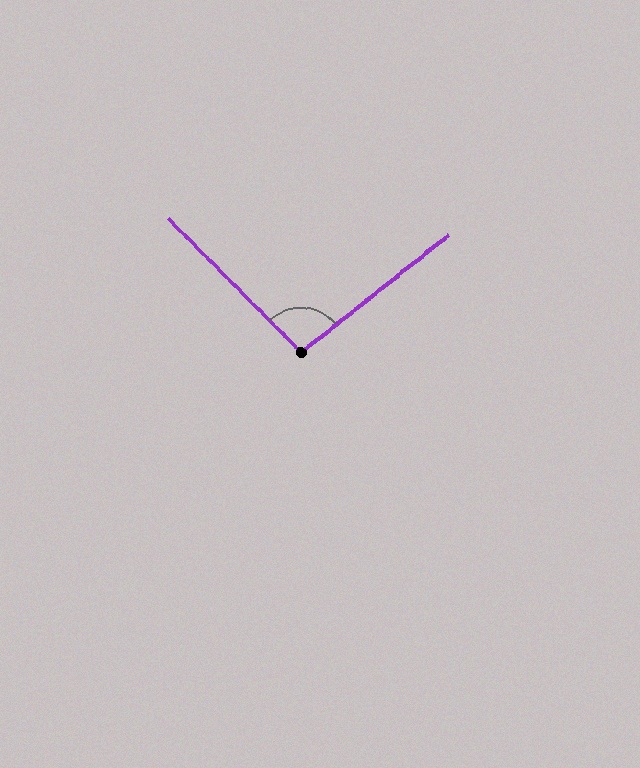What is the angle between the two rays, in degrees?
Approximately 96 degrees.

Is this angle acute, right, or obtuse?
It is obtuse.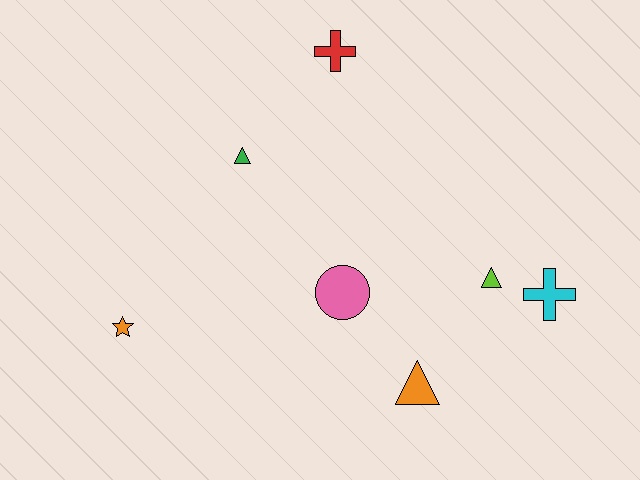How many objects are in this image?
There are 7 objects.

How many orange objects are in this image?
There are 2 orange objects.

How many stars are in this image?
There is 1 star.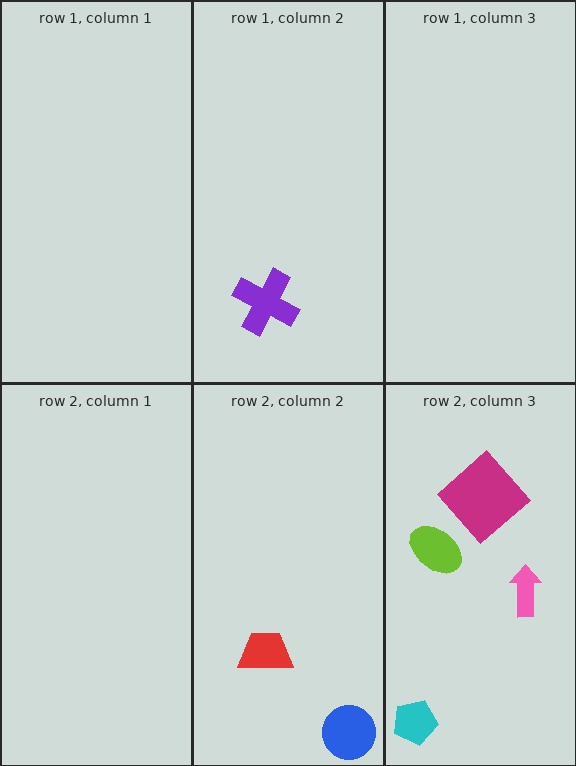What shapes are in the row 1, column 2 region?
The purple cross.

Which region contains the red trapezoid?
The row 2, column 2 region.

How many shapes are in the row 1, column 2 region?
1.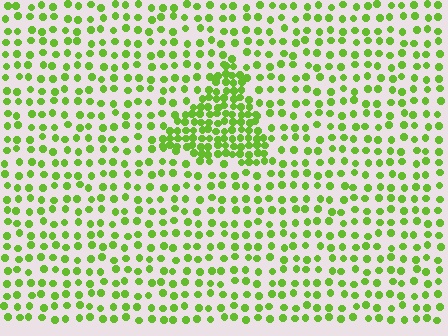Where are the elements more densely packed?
The elements are more densely packed inside the triangle boundary.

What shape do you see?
I see a triangle.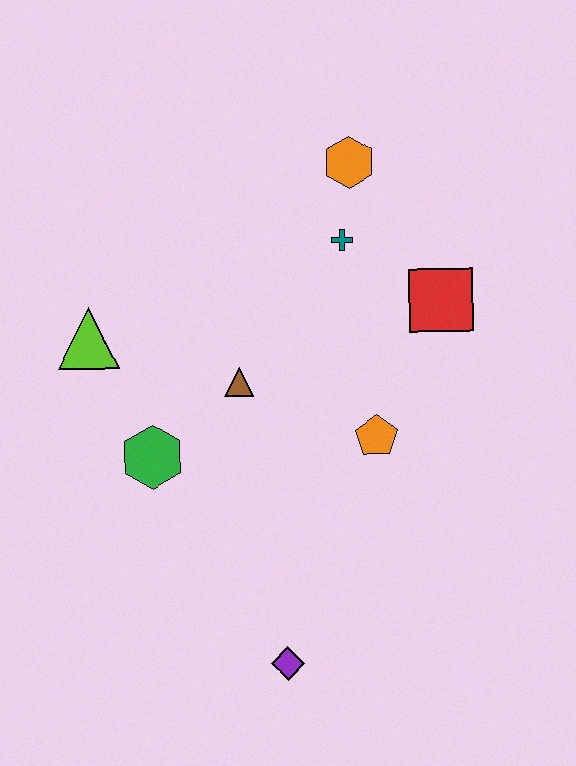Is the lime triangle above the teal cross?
No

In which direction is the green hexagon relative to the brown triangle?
The green hexagon is to the left of the brown triangle.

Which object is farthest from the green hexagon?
The orange hexagon is farthest from the green hexagon.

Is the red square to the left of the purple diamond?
No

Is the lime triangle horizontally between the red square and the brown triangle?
No